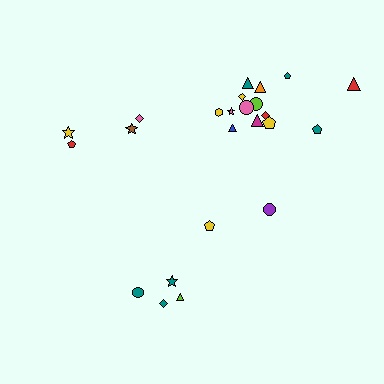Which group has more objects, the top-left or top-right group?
The top-right group.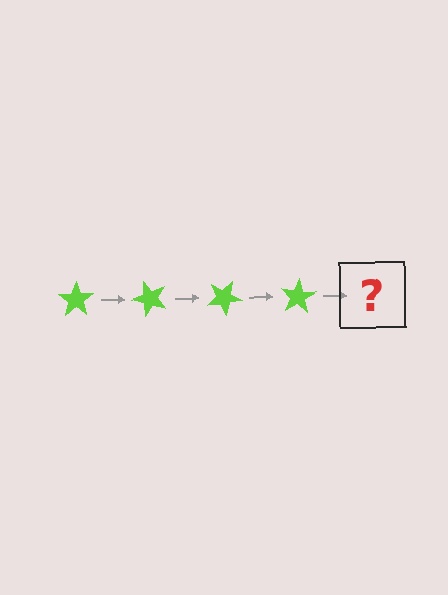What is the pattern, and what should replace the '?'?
The pattern is that the star rotates 50 degrees each step. The '?' should be a lime star rotated 200 degrees.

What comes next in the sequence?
The next element should be a lime star rotated 200 degrees.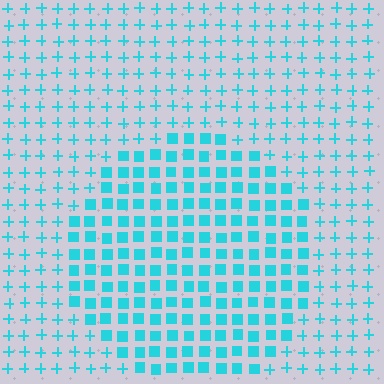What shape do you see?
I see a circle.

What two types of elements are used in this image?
The image uses squares inside the circle region and plus signs outside it.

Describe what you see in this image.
The image is filled with small cyan elements arranged in a uniform grid. A circle-shaped region contains squares, while the surrounding area contains plus signs. The boundary is defined purely by the change in element shape.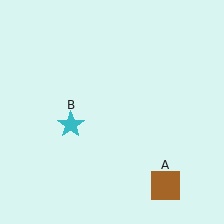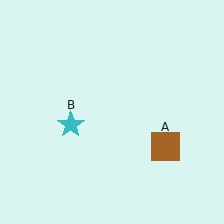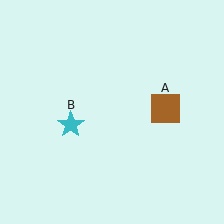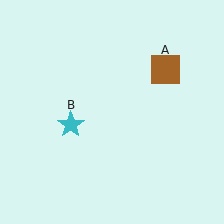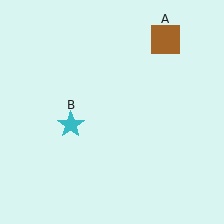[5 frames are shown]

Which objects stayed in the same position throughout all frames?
Cyan star (object B) remained stationary.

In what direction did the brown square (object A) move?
The brown square (object A) moved up.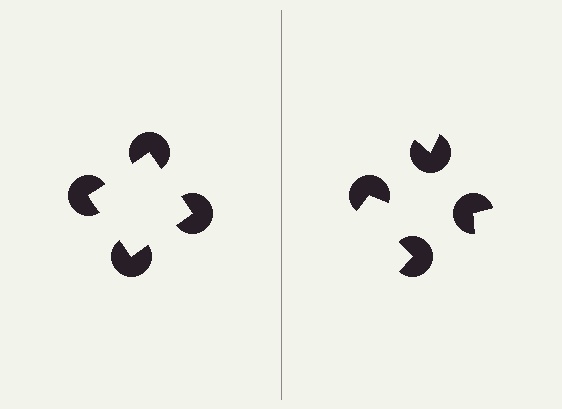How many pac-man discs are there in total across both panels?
8 — 4 on each side.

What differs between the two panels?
The pac-man discs are positioned identically on both sides; only the wedge orientations differ. On the left they align to a square; on the right they are misaligned.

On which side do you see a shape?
An illusory square appears on the left side. On the right side the wedge cuts are rotated, so no coherent shape forms.